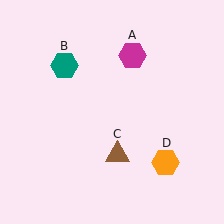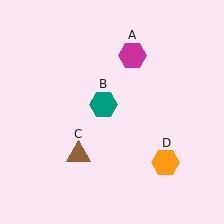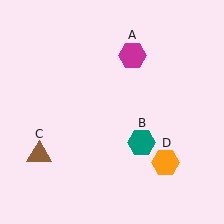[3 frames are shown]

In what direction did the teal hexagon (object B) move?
The teal hexagon (object B) moved down and to the right.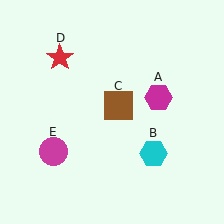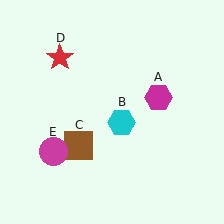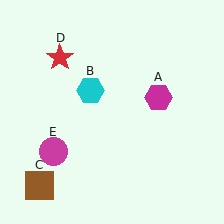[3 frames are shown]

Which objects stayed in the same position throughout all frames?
Magenta hexagon (object A) and red star (object D) and magenta circle (object E) remained stationary.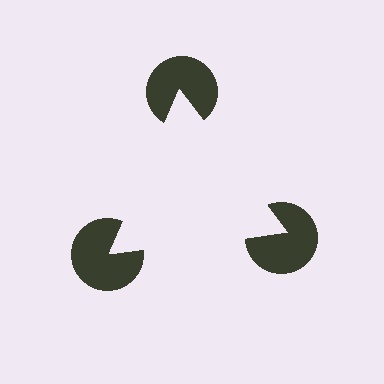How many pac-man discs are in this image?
There are 3 — one at each vertex of the illusory triangle.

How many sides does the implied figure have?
3 sides.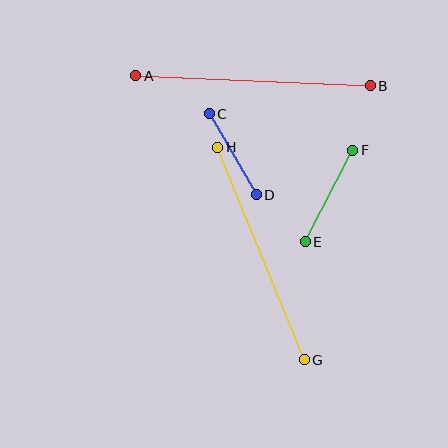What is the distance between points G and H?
The distance is approximately 229 pixels.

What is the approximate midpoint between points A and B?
The midpoint is at approximately (253, 81) pixels.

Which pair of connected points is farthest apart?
Points A and B are farthest apart.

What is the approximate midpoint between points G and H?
The midpoint is at approximately (261, 254) pixels.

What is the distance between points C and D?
The distance is approximately 94 pixels.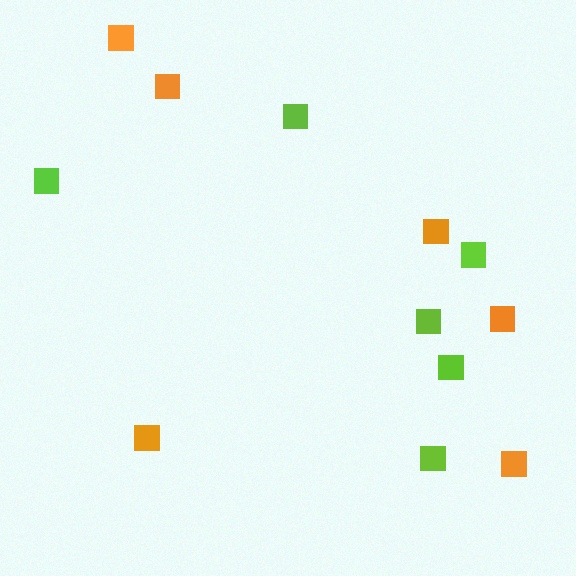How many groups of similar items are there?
There are 2 groups: one group of orange squares (6) and one group of lime squares (6).